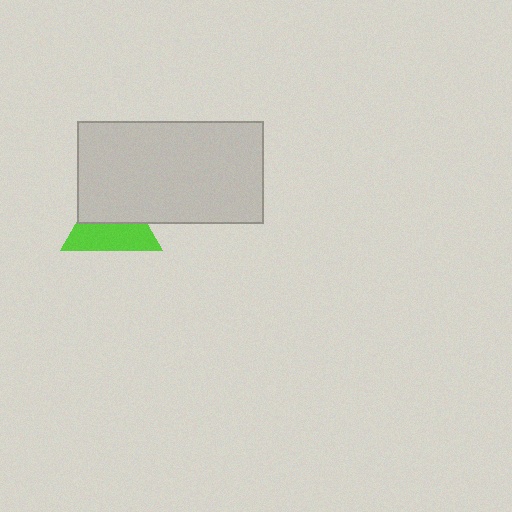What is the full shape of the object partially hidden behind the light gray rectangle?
The partially hidden object is a lime triangle.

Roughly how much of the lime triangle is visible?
About half of it is visible (roughly 53%).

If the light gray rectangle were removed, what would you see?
You would see the complete lime triangle.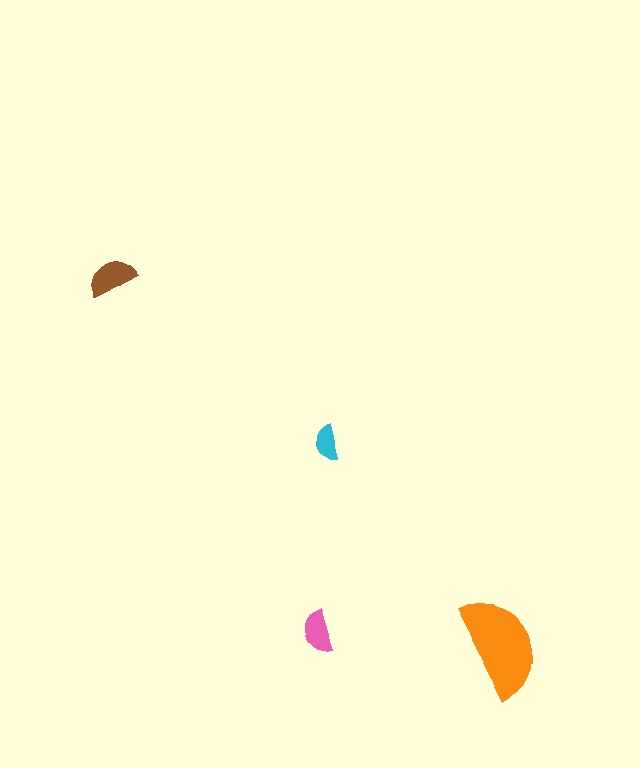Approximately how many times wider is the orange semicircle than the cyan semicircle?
About 3 times wider.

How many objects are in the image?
There are 4 objects in the image.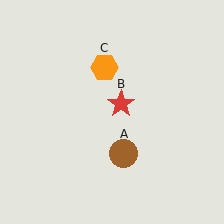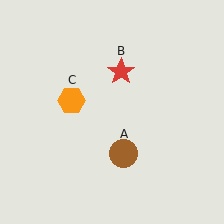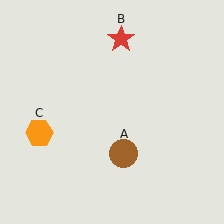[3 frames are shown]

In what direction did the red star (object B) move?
The red star (object B) moved up.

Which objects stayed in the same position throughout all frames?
Brown circle (object A) remained stationary.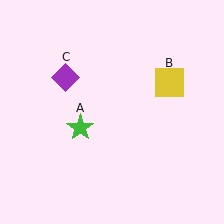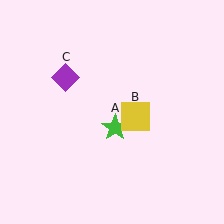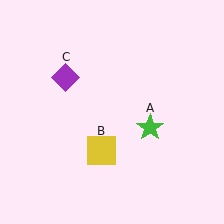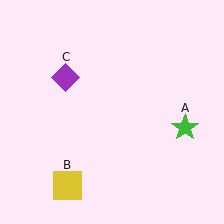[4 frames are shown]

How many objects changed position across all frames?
2 objects changed position: green star (object A), yellow square (object B).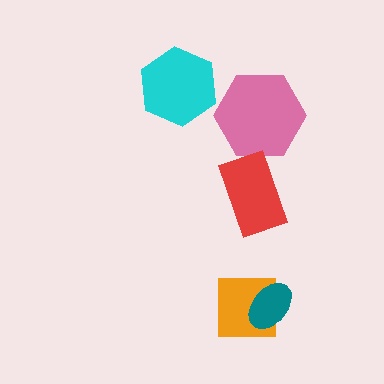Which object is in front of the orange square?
The teal ellipse is in front of the orange square.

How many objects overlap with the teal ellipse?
1 object overlaps with the teal ellipse.